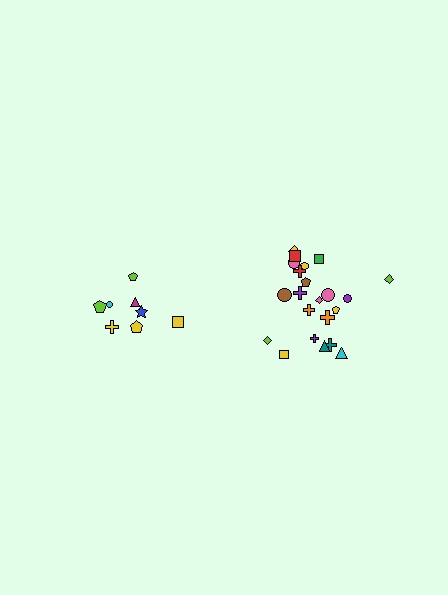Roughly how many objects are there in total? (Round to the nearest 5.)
Roughly 30 objects in total.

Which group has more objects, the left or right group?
The right group.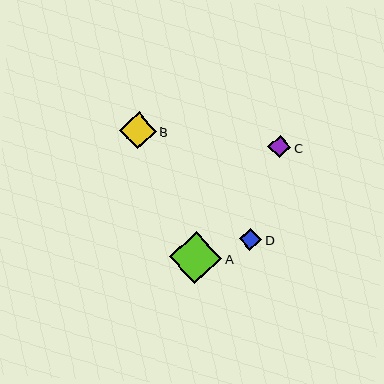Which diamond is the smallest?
Diamond D is the smallest with a size of approximately 22 pixels.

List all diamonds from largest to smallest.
From largest to smallest: A, B, C, D.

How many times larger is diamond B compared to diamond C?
Diamond B is approximately 1.6 times the size of diamond C.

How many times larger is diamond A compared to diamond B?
Diamond A is approximately 1.4 times the size of diamond B.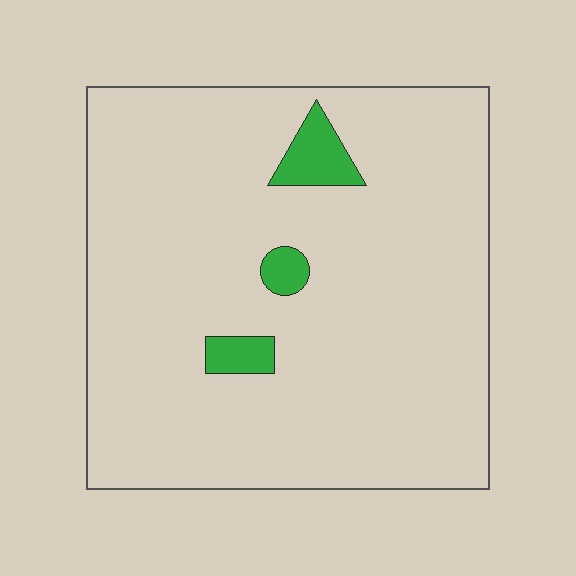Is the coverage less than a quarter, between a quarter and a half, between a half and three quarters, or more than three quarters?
Less than a quarter.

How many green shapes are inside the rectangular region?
3.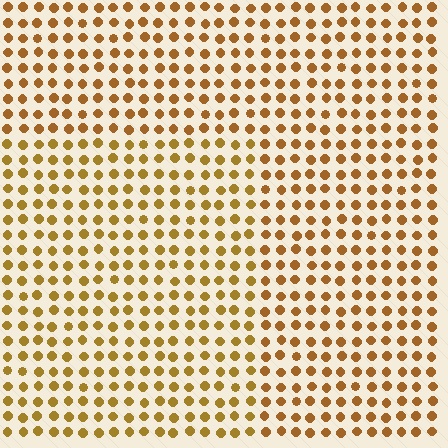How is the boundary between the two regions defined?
The boundary is defined purely by a slight shift in hue (about 14 degrees). Spacing, size, and orientation are identical on both sides.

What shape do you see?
I see a rectangle.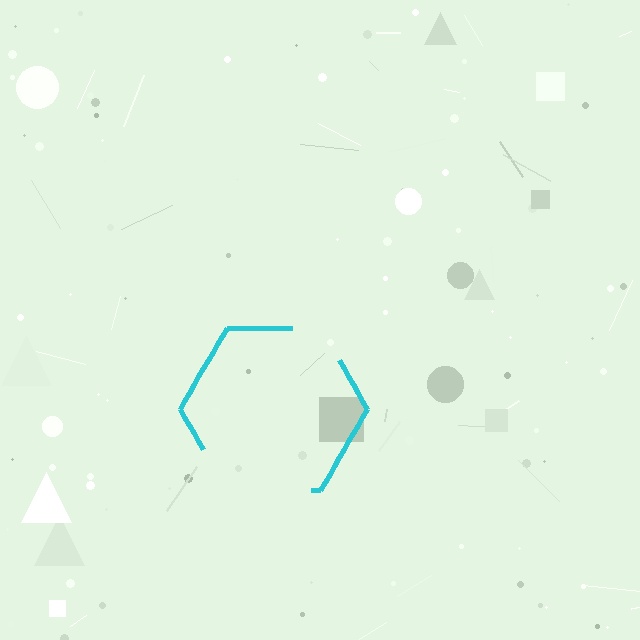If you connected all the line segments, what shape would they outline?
They would outline a hexagon.